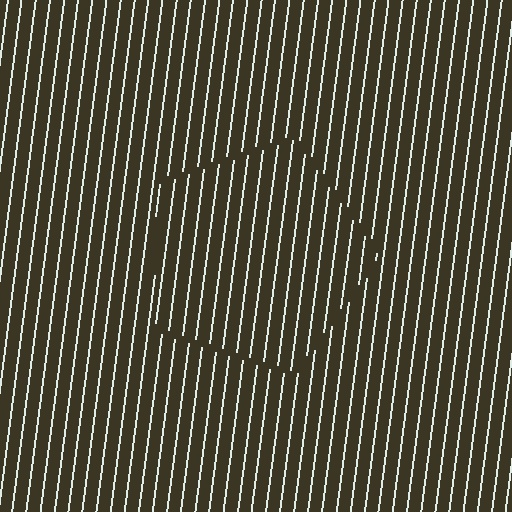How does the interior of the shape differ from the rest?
The interior of the shape contains the same grating, shifted by half a period — the contour is defined by the phase discontinuity where line-ends from the inner and outer gratings abut.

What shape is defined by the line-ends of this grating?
An illusory pentagon. The interior of the shape contains the same grating, shifted by half a period — the contour is defined by the phase discontinuity where line-ends from the inner and outer gratings abut.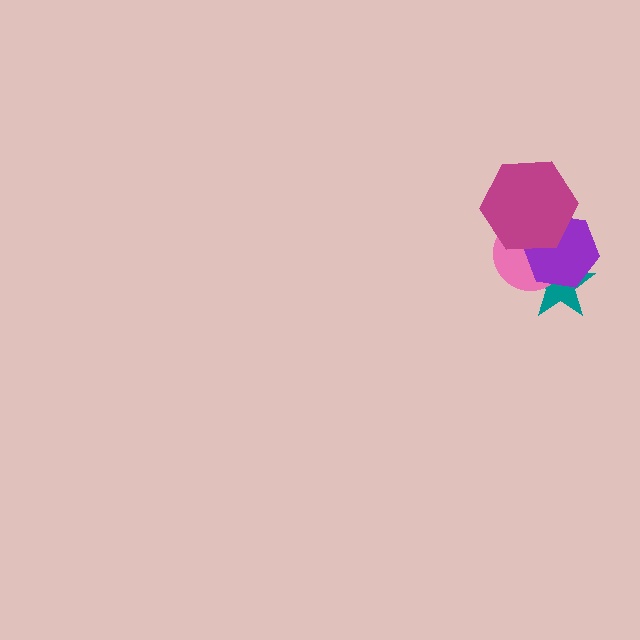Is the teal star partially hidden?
Yes, it is partially covered by another shape.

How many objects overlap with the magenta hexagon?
2 objects overlap with the magenta hexagon.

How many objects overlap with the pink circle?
3 objects overlap with the pink circle.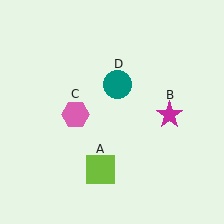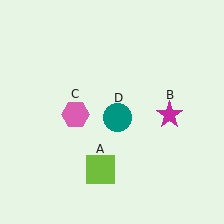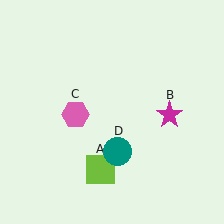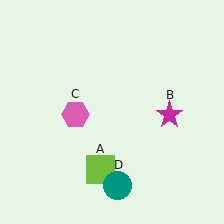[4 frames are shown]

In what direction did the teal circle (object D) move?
The teal circle (object D) moved down.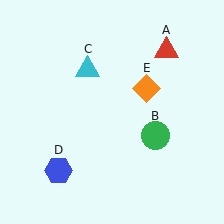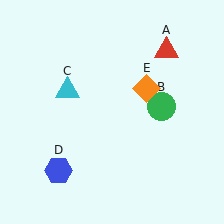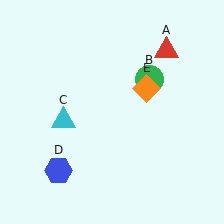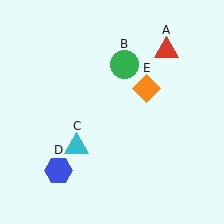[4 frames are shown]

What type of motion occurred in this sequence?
The green circle (object B), cyan triangle (object C) rotated counterclockwise around the center of the scene.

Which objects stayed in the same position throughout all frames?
Red triangle (object A) and blue hexagon (object D) and orange diamond (object E) remained stationary.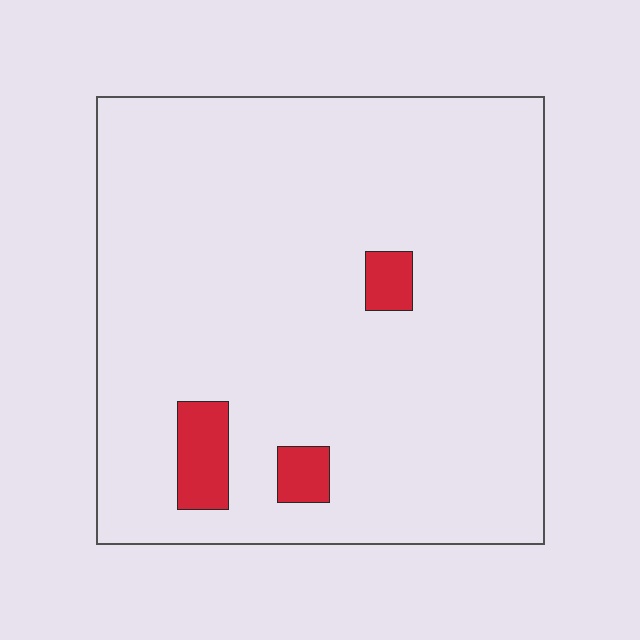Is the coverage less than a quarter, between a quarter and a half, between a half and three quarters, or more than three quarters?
Less than a quarter.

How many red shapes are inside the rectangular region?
3.